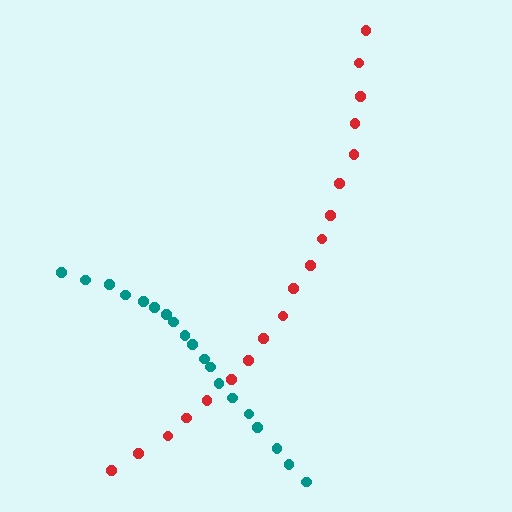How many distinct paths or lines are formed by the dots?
There are 2 distinct paths.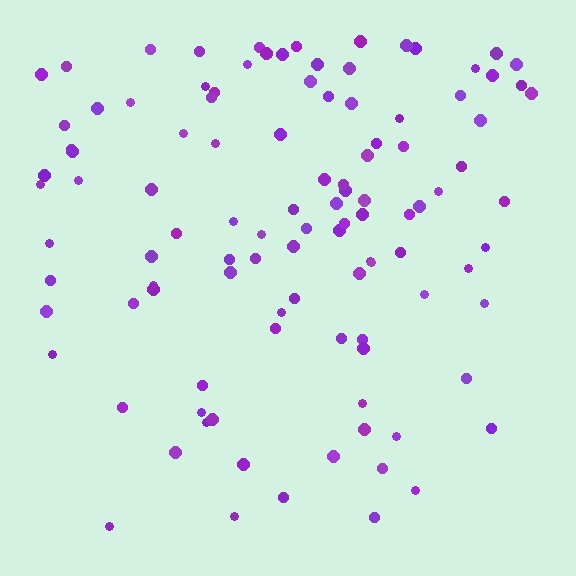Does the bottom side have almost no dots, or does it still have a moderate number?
Still a moderate number, just noticeably fewer than the top.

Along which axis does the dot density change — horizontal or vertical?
Vertical.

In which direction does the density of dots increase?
From bottom to top, with the top side densest.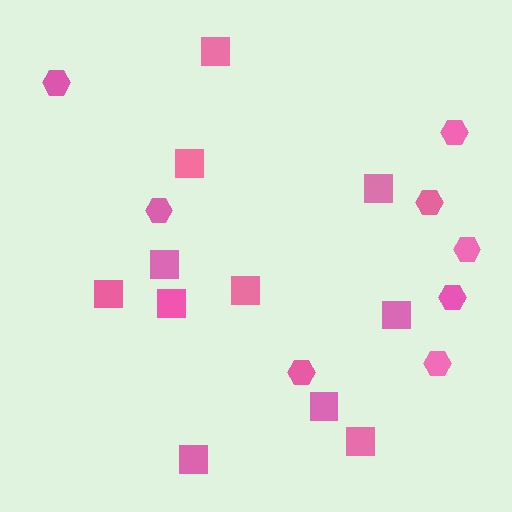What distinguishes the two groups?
There are 2 groups: one group of squares (11) and one group of hexagons (8).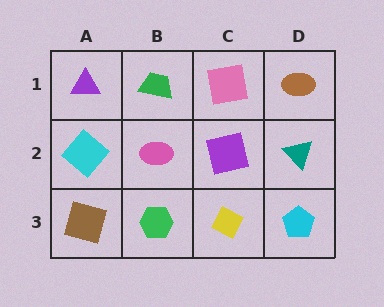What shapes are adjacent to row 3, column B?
A pink ellipse (row 2, column B), a brown square (row 3, column A), a yellow diamond (row 3, column C).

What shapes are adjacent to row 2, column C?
A pink square (row 1, column C), a yellow diamond (row 3, column C), a pink ellipse (row 2, column B), a teal triangle (row 2, column D).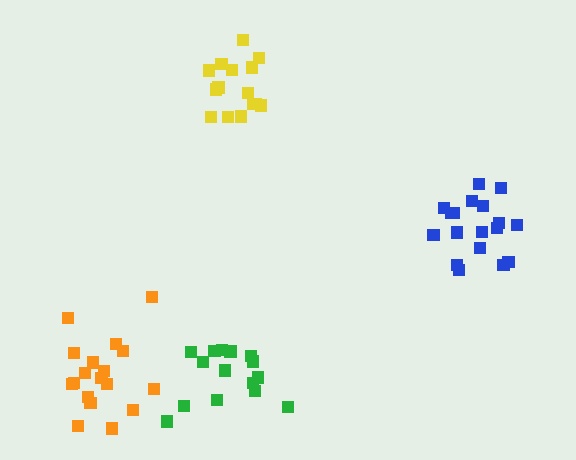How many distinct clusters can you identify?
There are 4 distinct clusters.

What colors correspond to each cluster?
The clusters are colored: yellow, green, blue, orange.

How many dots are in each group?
Group 1: 15 dots, Group 2: 15 dots, Group 3: 18 dots, Group 4: 18 dots (66 total).